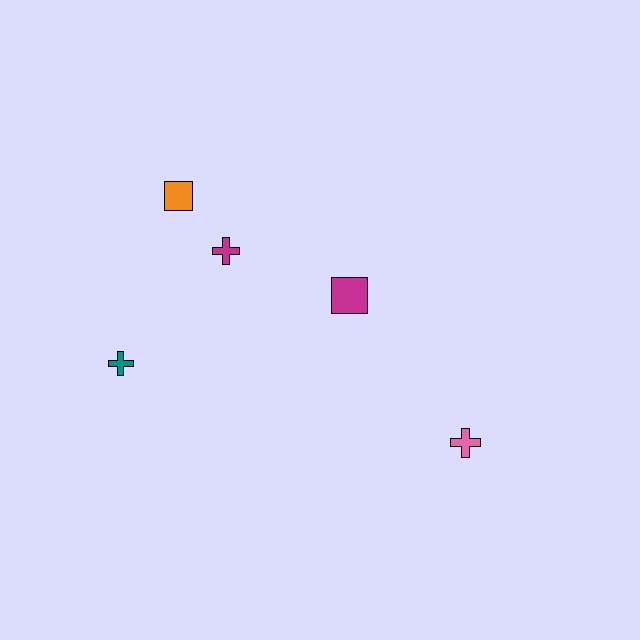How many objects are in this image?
There are 5 objects.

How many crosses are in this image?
There are 3 crosses.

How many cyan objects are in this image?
There are no cyan objects.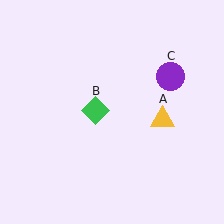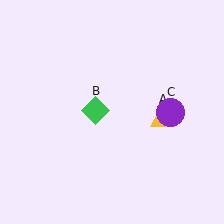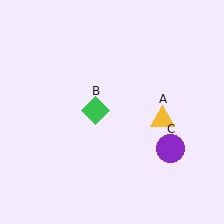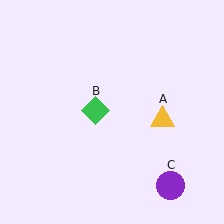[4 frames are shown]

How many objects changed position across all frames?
1 object changed position: purple circle (object C).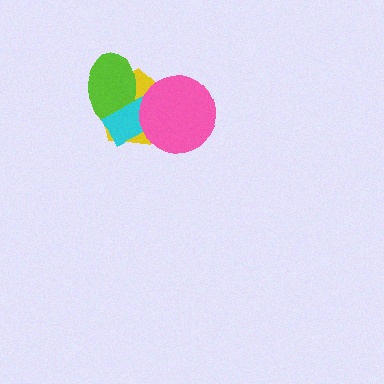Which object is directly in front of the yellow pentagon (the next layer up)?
The lime ellipse is directly in front of the yellow pentagon.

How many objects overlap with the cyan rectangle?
3 objects overlap with the cyan rectangle.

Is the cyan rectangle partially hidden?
Yes, it is partially covered by another shape.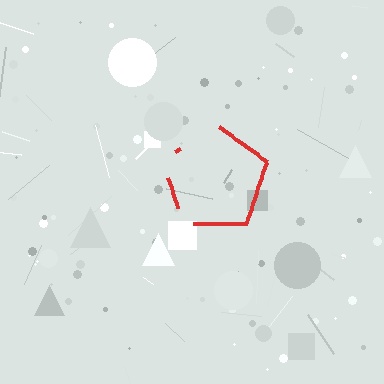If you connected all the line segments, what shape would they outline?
They would outline a pentagon.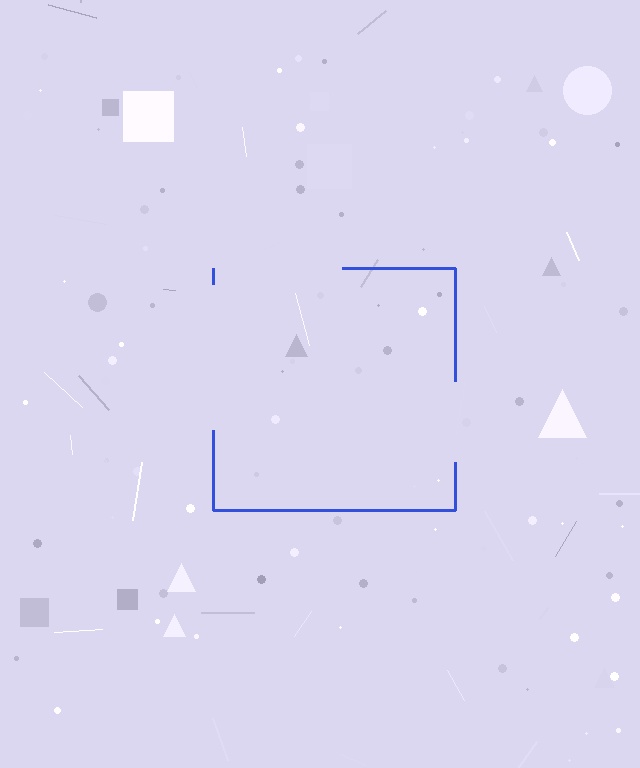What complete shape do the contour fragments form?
The contour fragments form a square.